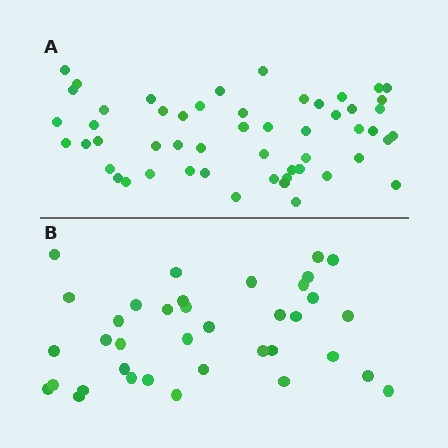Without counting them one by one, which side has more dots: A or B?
Region A (the top region) has more dots.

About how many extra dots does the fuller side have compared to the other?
Region A has approximately 15 more dots than region B.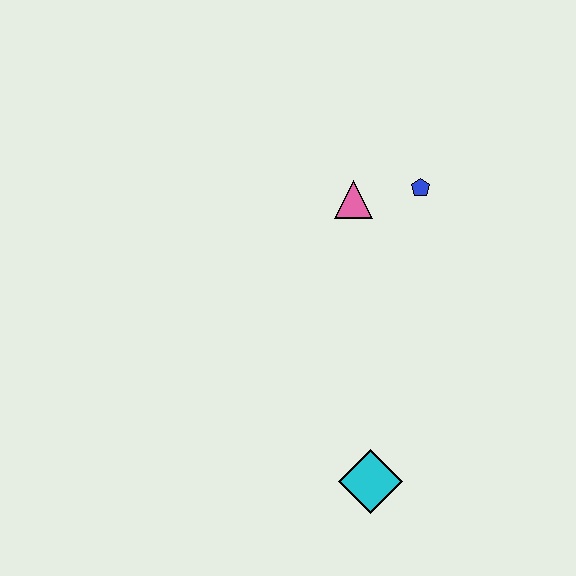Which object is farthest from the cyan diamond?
The blue pentagon is farthest from the cyan diamond.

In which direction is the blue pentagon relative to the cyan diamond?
The blue pentagon is above the cyan diamond.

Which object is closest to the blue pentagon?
The pink triangle is closest to the blue pentagon.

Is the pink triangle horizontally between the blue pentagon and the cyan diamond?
No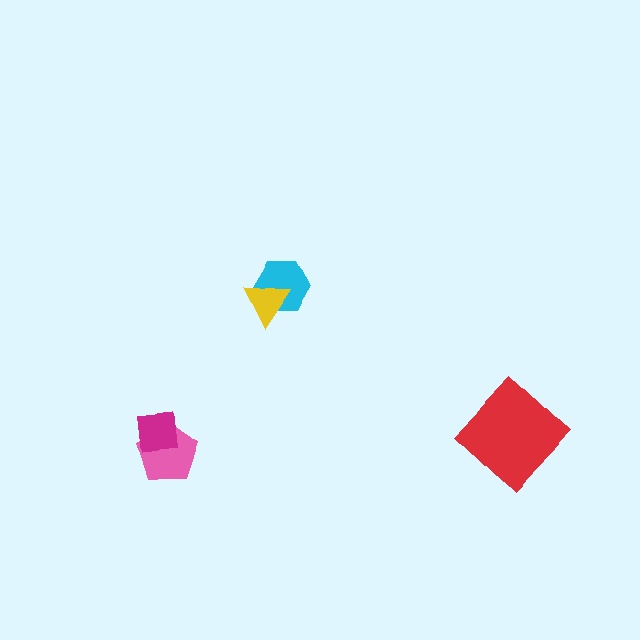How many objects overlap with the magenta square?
1 object overlaps with the magenta square.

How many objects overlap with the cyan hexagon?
1 object overlaps with the cyan hexagon.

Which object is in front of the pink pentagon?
The magenta square is in front of the pink pentagon.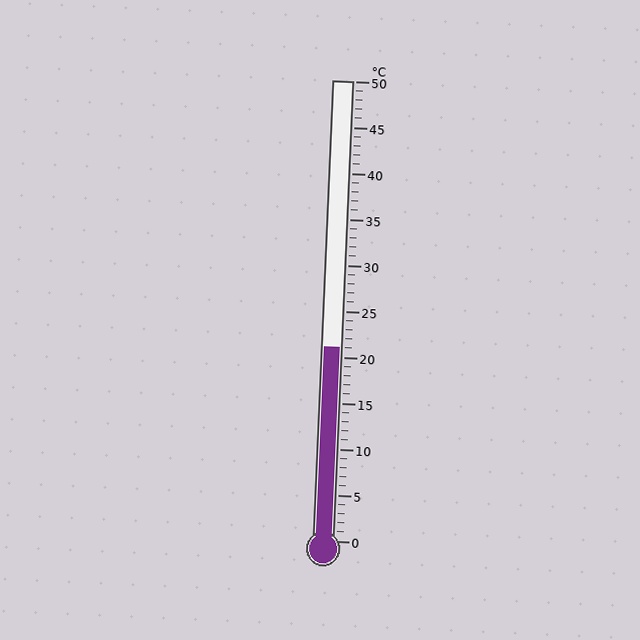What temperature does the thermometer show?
The thermometer shows approximately 21°C.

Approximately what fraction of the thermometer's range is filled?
The thermometer is filled to approximately 40% of its range.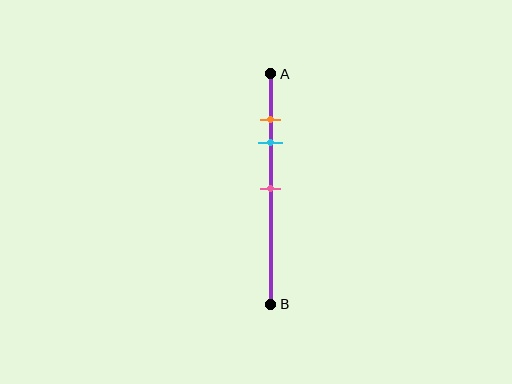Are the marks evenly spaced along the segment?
No, the marks are not evenly spaced.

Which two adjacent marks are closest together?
The orange and cyan marks are the closest adjacent pair.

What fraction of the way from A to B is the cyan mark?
The cyan mark is approximately 30% (0.3) of the way from A to B.